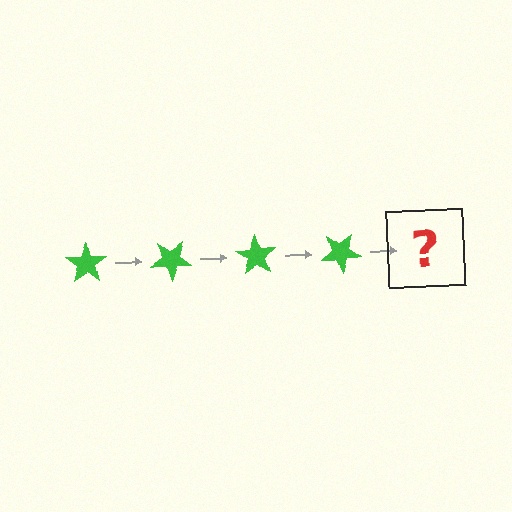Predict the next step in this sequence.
The next step is a green star rotated 140 degrees.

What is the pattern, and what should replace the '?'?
The pattern is that the star rotates 35 degrees each step. The '?' should be a green star rotated 140 degrees.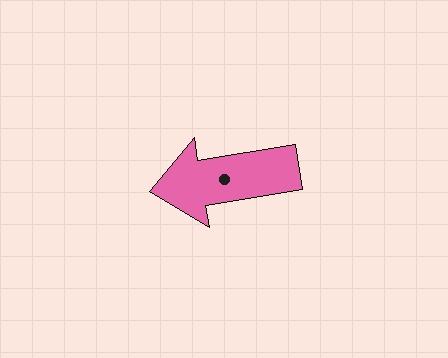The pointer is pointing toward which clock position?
Roughly 9 o'clock.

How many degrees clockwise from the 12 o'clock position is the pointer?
Approximately 261 degrees.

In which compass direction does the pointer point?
West.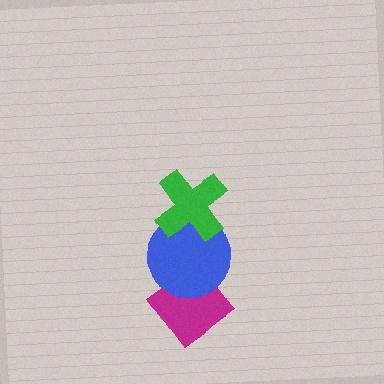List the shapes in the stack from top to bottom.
From top to bottom: the green cross, the blue circle, the magenta diamond.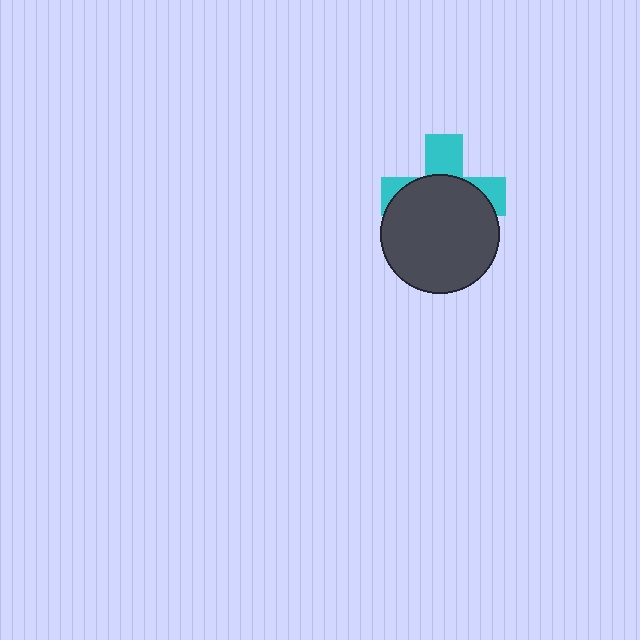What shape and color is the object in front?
The object in front is a dark gray circle.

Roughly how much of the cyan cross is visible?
A small part of it is visible (roughly 36%).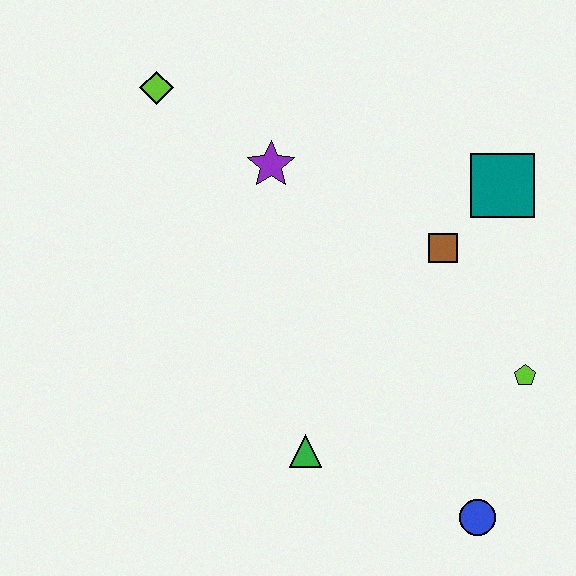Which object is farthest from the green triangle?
The lime diamond is farthest from the green triangle.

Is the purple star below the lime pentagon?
No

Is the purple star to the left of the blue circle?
Yes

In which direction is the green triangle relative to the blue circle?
The green triangle is to the left of the blue circle.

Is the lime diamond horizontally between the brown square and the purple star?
No